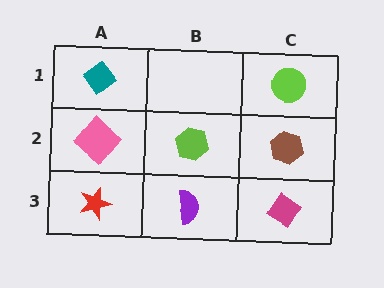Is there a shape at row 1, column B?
No, that cell is empty.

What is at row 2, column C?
A brown hexagon.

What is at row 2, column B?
A lime hexagon.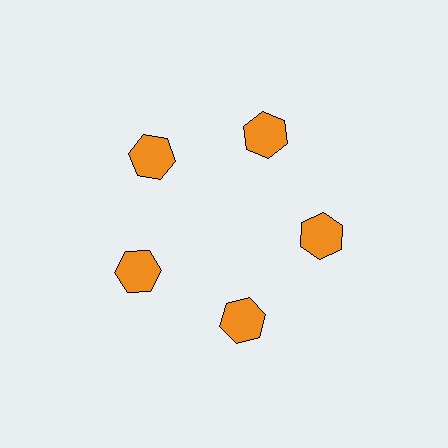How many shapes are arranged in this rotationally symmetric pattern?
There are 5 shapes, arranged in 5 groups of 1.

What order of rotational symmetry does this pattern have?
This pattern has 5-fold rotational symmetry.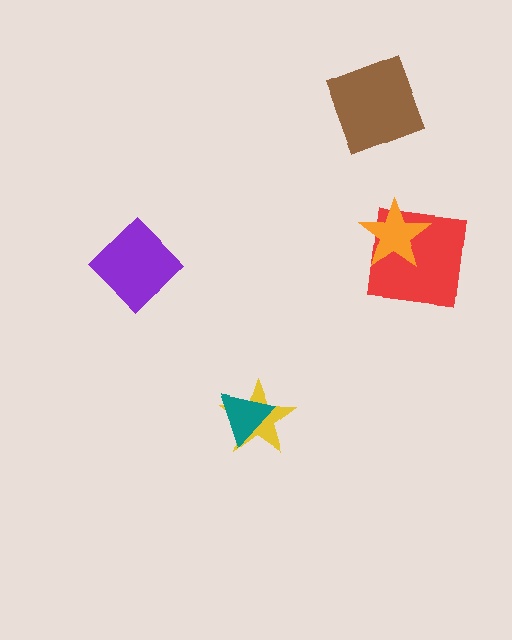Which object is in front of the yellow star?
The teal triangle is in front of the yellow star.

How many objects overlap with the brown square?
0 objects overlap with the brown square.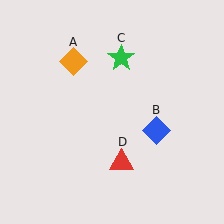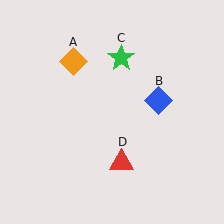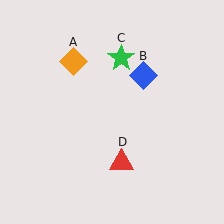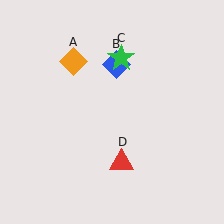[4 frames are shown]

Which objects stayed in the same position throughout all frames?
Orange diamond (object A) and green star (object C) and red triangle (object D) remained stationary.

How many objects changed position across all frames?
1 object changed position: blue diamond (object B).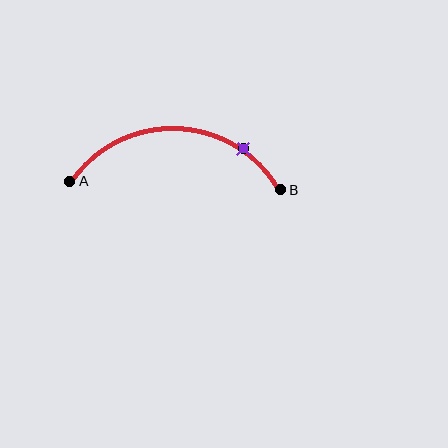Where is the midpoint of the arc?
The arc midpoint is the point on the curve farthest from the straight line joining A and B. It sits above that line.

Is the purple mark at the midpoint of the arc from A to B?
No. The purple mark lies on the arc but is closer to endpoint B. The arc midpoint would be at the point on the curve equidistant along the arc from both A and B.